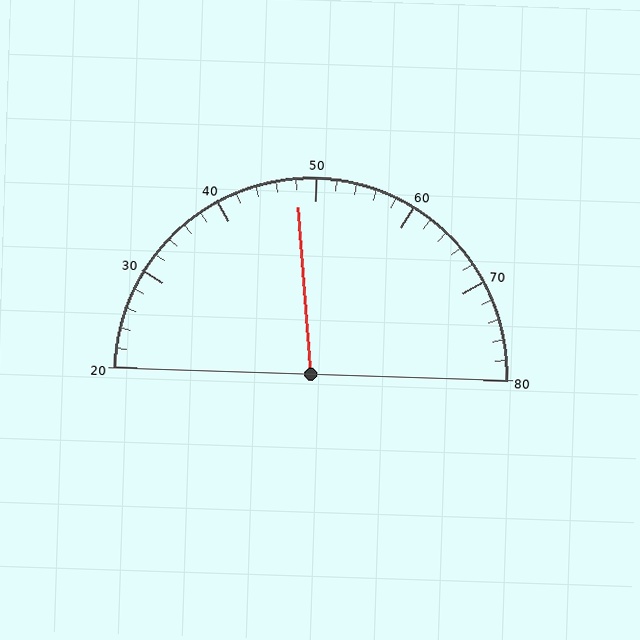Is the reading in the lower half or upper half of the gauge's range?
The reading is in the lower half of the range (20 to 80).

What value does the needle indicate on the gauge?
The needle indicates approximately 48.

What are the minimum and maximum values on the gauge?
The gauge ranges from 20 to 80.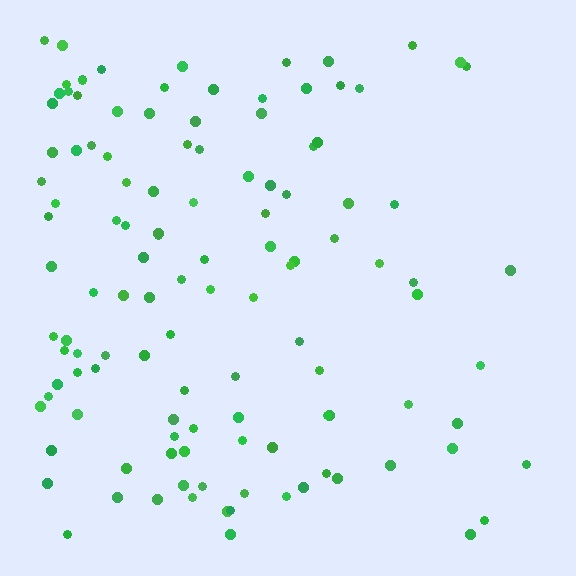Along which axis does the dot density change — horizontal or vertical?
Horizontal.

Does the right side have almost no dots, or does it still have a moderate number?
Still a moderate number, just noticeably fewer than the left.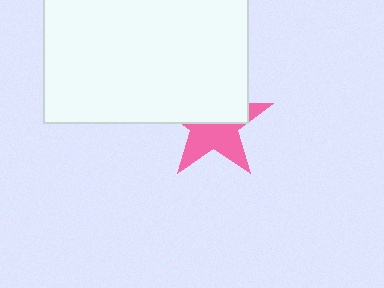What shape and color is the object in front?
The object in front is a white rectangle.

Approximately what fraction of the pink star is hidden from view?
Roughly 50% of the pink star is hidden behind the white rectangle.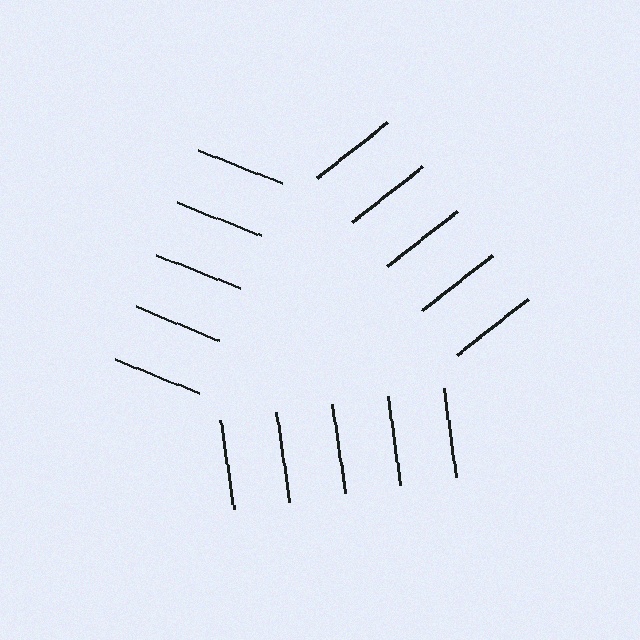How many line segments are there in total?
15 — 5 along each of the 3 edges.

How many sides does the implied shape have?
3 sides — the line-ends trace a triangle.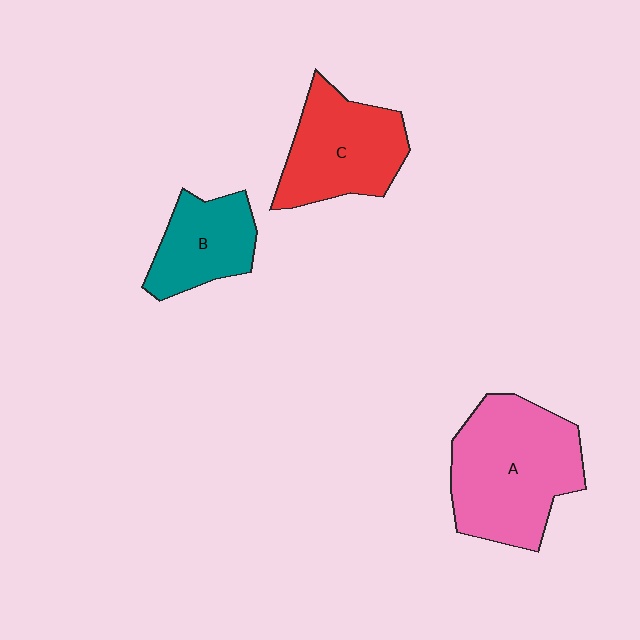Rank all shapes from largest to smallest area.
From largest to smallest: A (pink), C (red), B (teal).